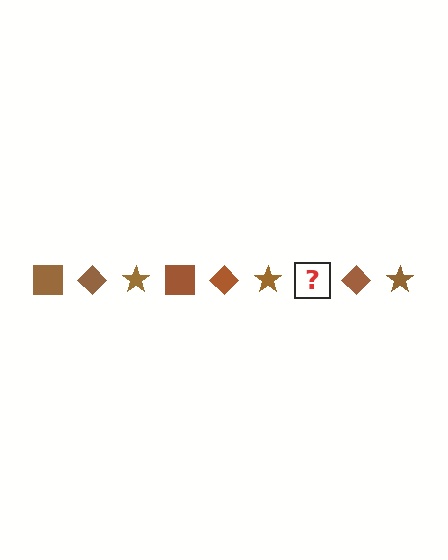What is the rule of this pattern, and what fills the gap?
The rule is that the pattern cycles through square, diamond, star shapes in brown. The gap should be filled with a brown square.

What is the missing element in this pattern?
The missing element is a brown square.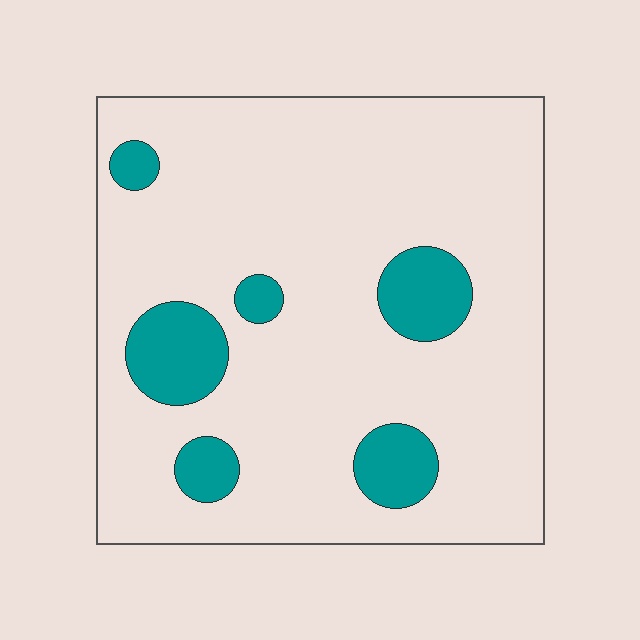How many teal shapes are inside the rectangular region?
6.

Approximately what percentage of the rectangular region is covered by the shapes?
Approximately 15%.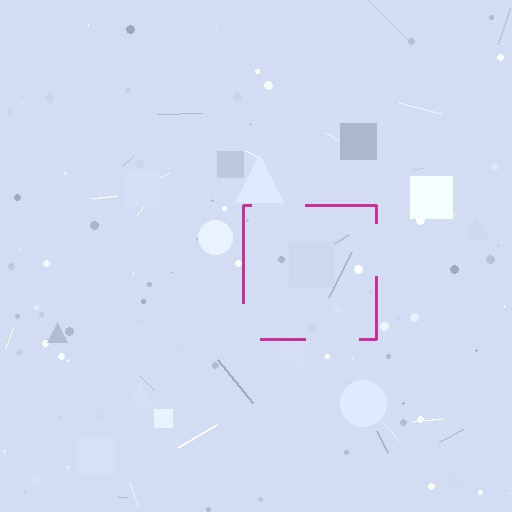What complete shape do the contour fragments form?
The contour fragments form a square.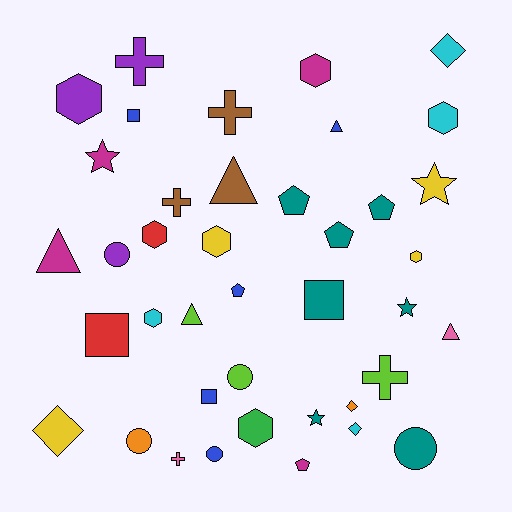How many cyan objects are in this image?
There are 4 cyan objects.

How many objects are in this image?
There are 40 objects.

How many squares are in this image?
There are 4 squares.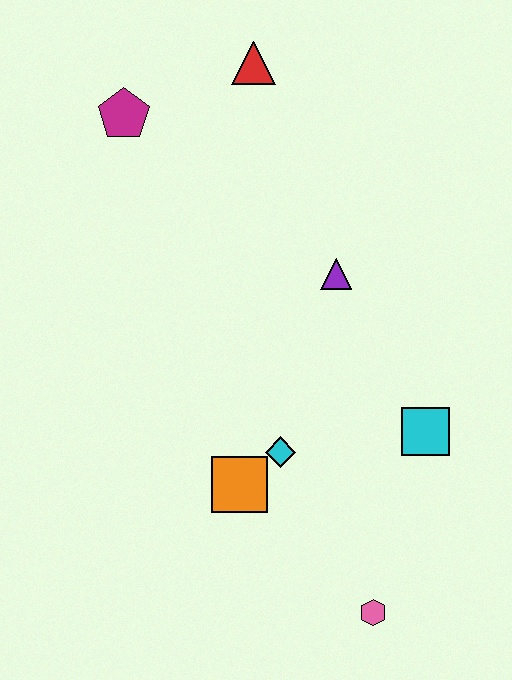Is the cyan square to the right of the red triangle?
Yes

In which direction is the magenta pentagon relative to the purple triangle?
The magenta pentagon is to the left of the purple triangle.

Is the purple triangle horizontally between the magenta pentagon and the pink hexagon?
Yes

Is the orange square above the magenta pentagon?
No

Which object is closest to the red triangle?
The magenta pentagon is closest to the red triangle.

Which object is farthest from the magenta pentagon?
The pink hexagon is farthest from the magenta pentagon.